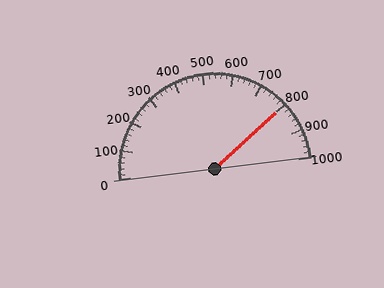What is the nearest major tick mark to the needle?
The nearest major tick mark is 800.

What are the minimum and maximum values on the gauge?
The gauge ranges from 0 to 1000.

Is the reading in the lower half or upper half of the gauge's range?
The reading is in the upper half of the range (0 to 1000).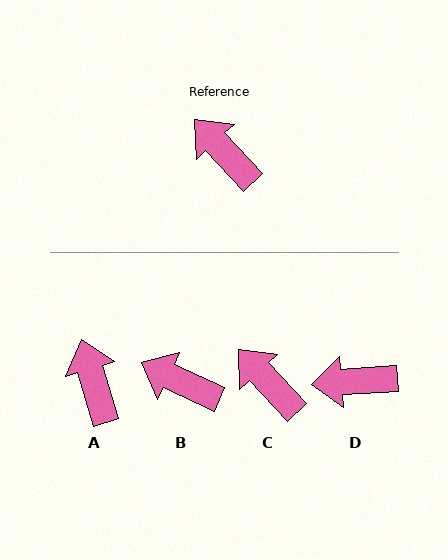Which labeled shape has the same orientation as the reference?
C.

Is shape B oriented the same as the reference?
No, it is off by about 22 degrees.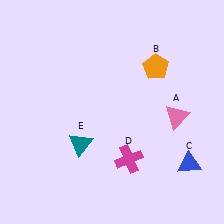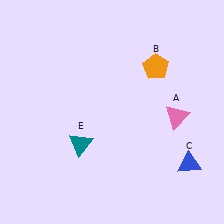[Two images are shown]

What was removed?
The magenta cross (D) was removed in Image 2.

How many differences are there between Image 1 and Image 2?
There is 1 difference between the two images.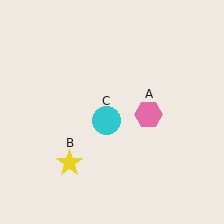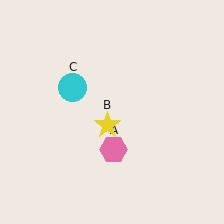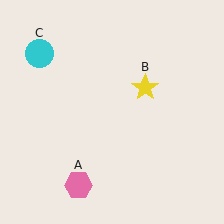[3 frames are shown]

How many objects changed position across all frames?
3 objects changed position: pink hexagon (object A), yellow star (object B), cyan circle (object C).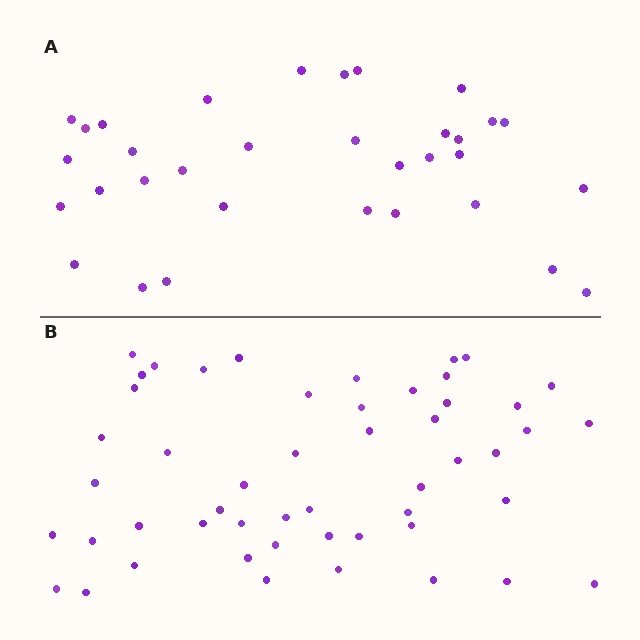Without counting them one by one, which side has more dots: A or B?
Region B (the bottom region) has more dots.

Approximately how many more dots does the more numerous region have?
Region B has approximately 20 more dots than region A.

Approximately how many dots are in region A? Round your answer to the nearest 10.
About 30 dots. (The exact count is 33, which rounds to 30.)